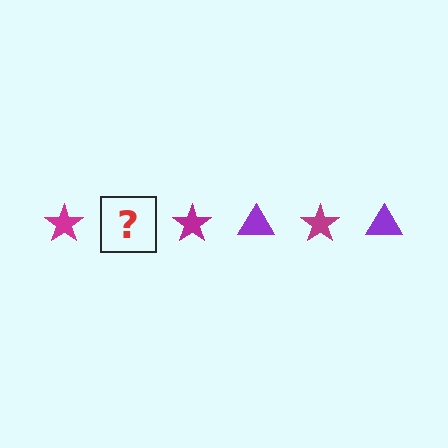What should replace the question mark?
The question mark should be replaced with a purple triangle.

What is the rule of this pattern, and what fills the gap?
The rule is that the pattern alternates between magenta star and purple triangle. The gap should be filled with a purple triangle.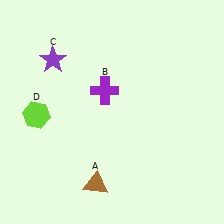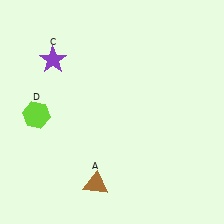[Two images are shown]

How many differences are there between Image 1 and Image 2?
There is 1 difference between the two images.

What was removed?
The purple cross (B) was removed in Image 2.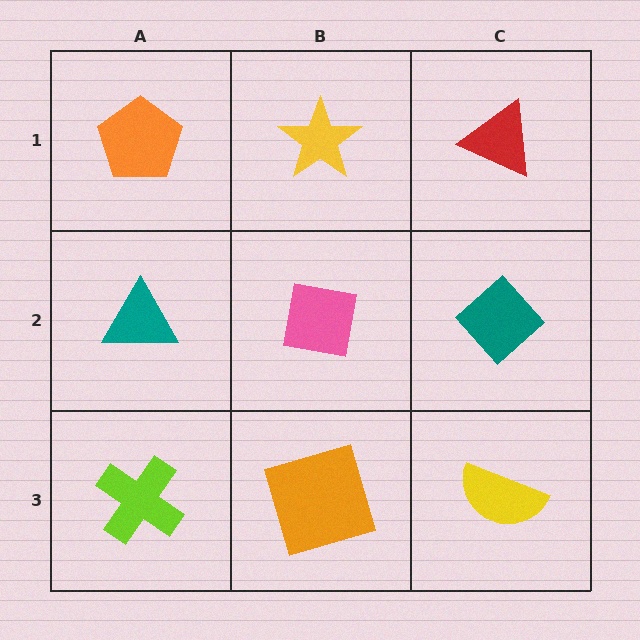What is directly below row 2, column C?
A yellow semicircle.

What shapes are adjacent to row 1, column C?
A teal diamond (row 2, column C), a yellow star (row 1, column B).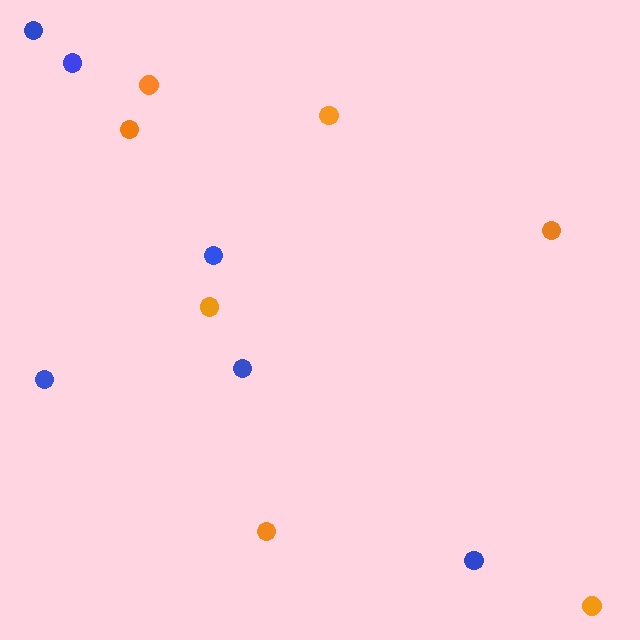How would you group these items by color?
There are 2 groups: one group of orange circles (7) and one group of blue circles (6).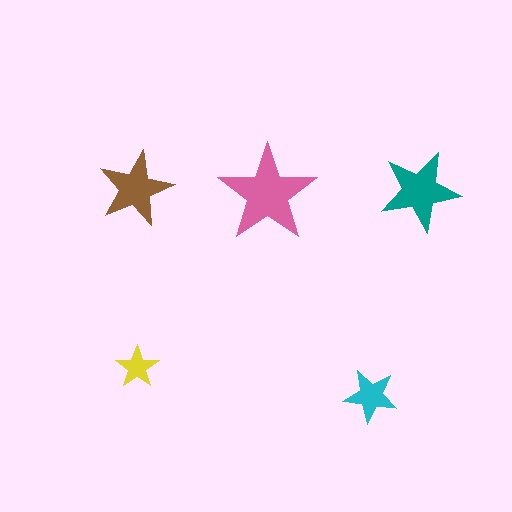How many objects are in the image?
There are 5 objects in the image.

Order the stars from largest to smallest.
the pink one, the teal one, the brown one, the cyan one, the yellow one.